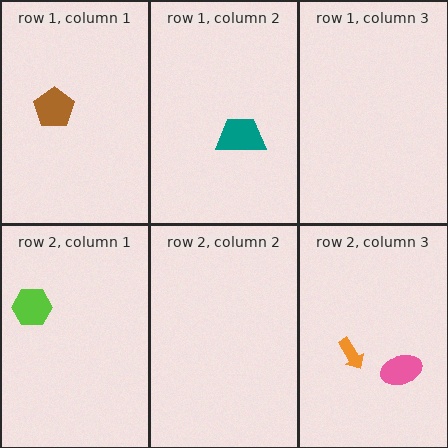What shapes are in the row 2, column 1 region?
The lime hexagon.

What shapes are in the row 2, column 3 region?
The pink ellipse, the orange arrow.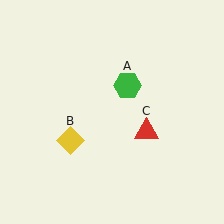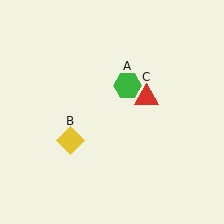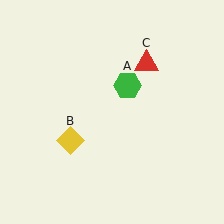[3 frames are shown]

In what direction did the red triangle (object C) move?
The red triangle (object C) moved up.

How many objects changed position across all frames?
1 object changed position: red triangle (object C).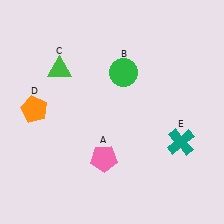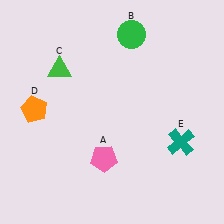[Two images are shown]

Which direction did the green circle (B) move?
The green circle (B) moved up.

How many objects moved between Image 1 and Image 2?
1 object moved between the two images.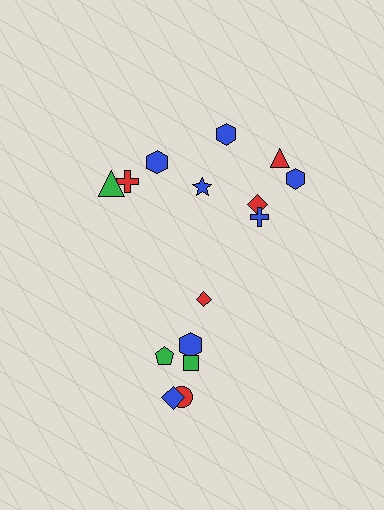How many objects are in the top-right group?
There are 6 objects.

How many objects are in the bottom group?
There are 6 objects.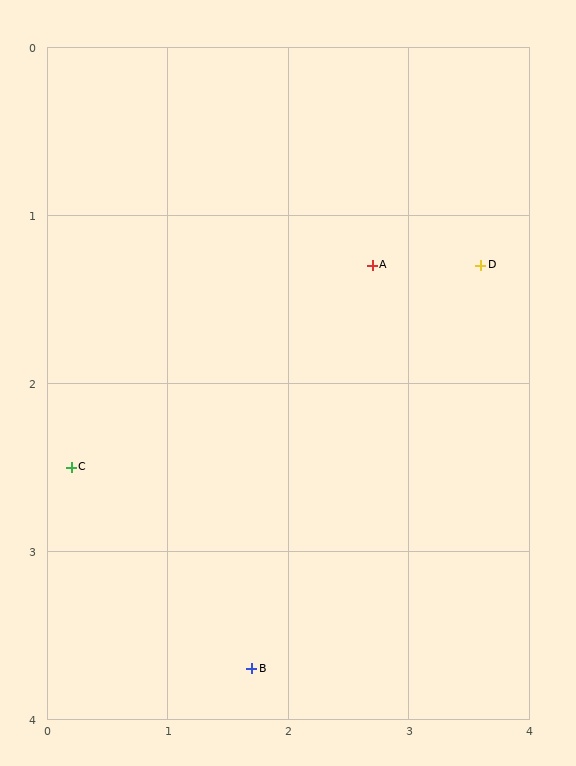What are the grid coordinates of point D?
Point D is at approximately (3.6, 1.3).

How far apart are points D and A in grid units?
Points D and A are about 0.9 grid units apart.